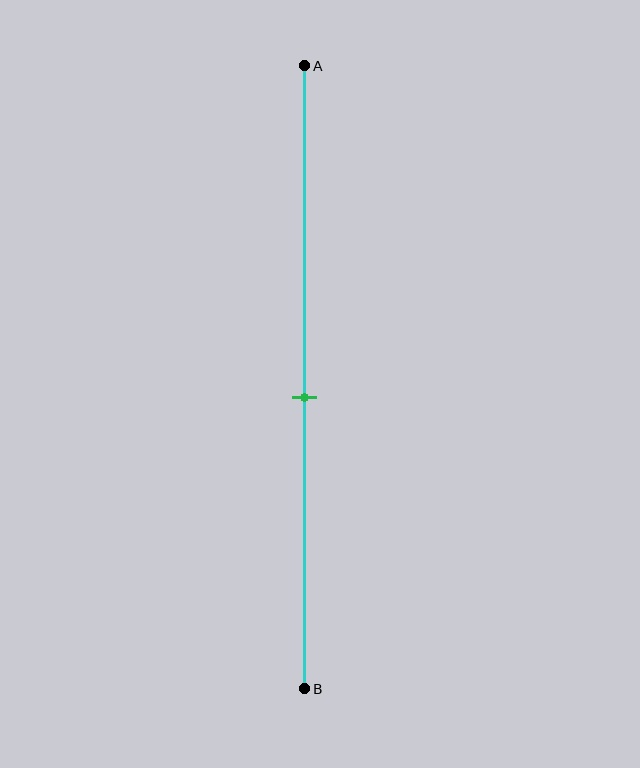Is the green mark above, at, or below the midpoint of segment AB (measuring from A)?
The green mark is below the midpoint of segment AB.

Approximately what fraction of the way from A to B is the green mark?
The green mark is approximately 55% of the way from A to B.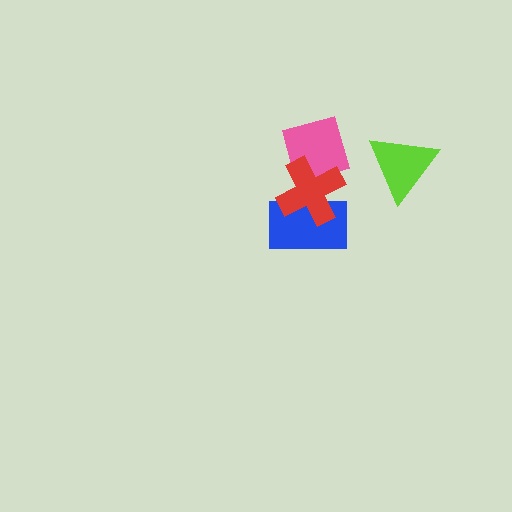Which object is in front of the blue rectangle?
The red cross is in front of the blue rectangle.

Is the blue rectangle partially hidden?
Yes, it is partially covered by another shape.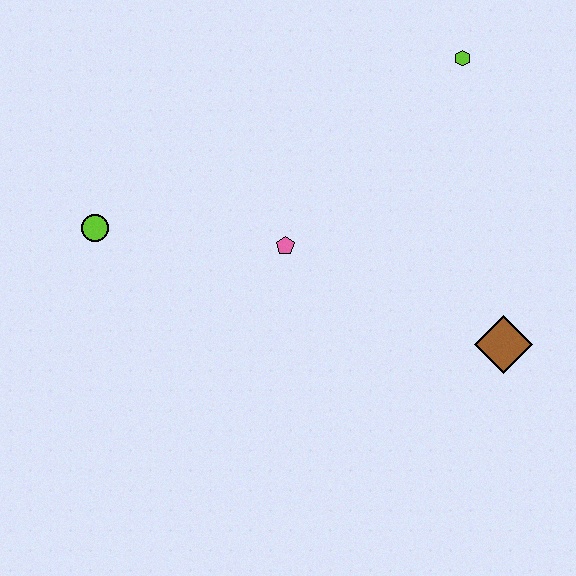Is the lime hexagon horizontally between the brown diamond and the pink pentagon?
Yes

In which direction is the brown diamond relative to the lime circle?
The brown diamond is to the right of the lime circle.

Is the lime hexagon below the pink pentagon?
No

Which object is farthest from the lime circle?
The brown diamond is farthest from the lime circle.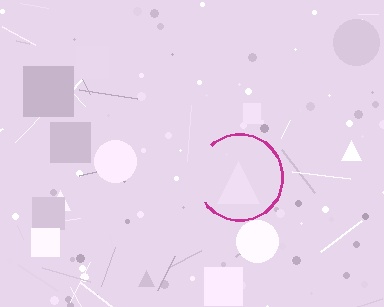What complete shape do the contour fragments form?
The contour fragments form a circle.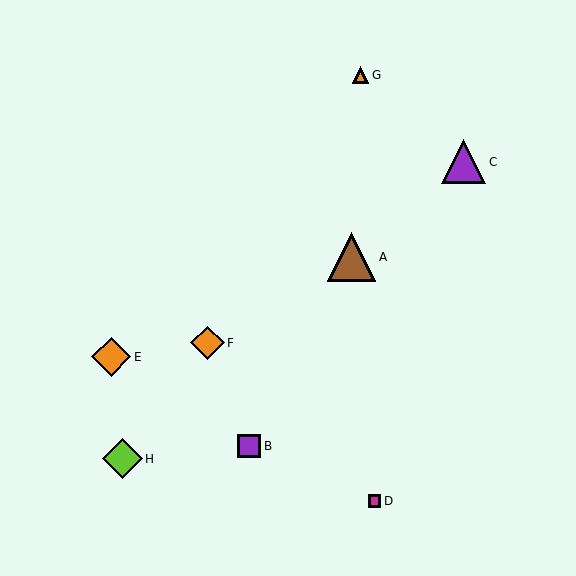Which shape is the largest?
The brown triangle (labeled A) is the largest.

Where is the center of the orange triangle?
The center of the orange triangle is at (361, 75).